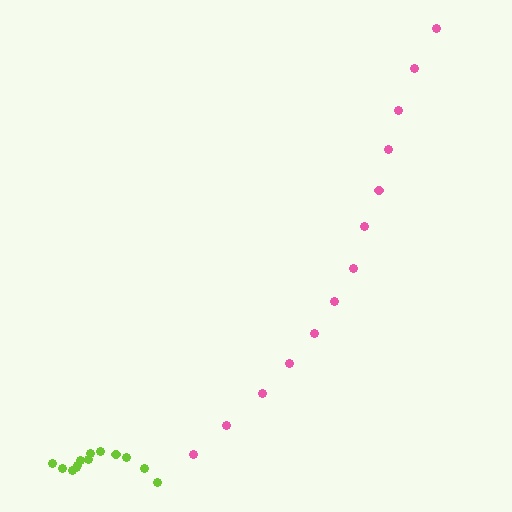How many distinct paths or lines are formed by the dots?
There are 2 distinct paths.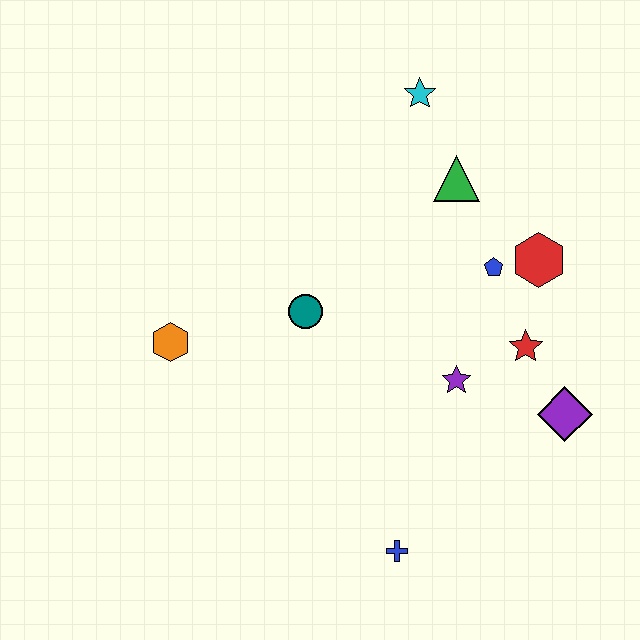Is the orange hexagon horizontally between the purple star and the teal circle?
No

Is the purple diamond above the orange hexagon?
No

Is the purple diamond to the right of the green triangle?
Yes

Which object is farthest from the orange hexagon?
The purple diamond is farthest from the orange hexagon.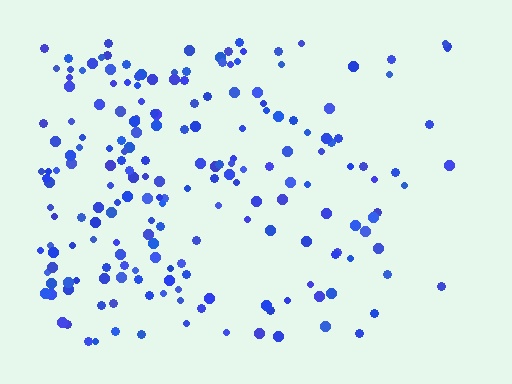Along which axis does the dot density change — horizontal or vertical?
Horizontal.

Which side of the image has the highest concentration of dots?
The left.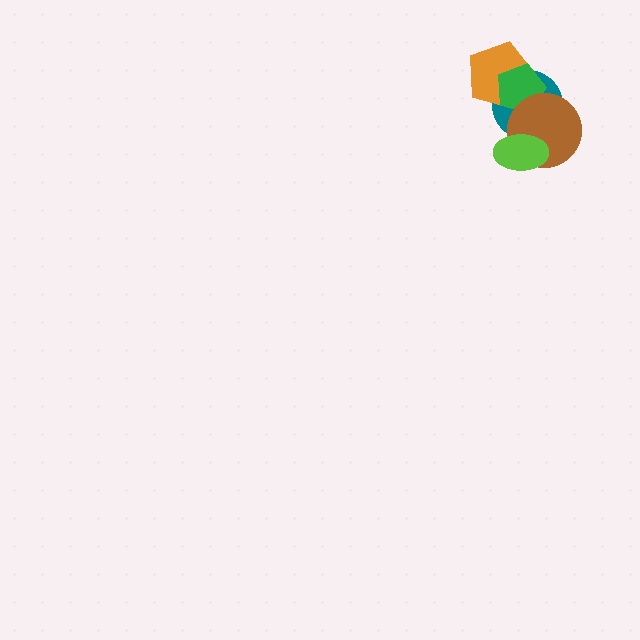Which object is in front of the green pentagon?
The brown circle is in front of the green pentagon.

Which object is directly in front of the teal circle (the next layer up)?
The orange pentagon is directly in front of the teal circle.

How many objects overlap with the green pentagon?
3 objects overlap with the green pentagon.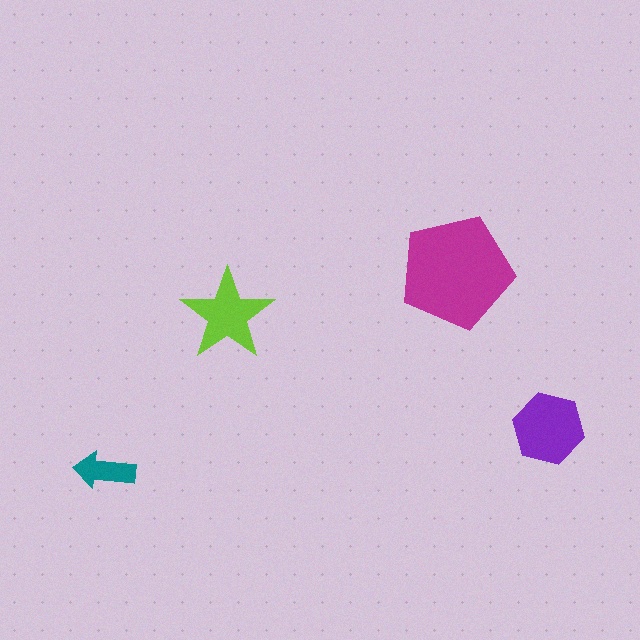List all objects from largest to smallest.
The magenta pentagon, the purple hexagon, the lime star, the teal arrow.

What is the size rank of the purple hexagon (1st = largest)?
2nd.